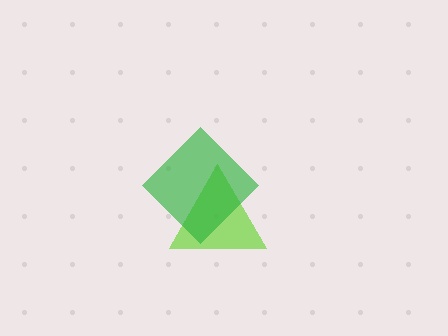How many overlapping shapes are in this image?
There are 2 overlapping shapes in the image.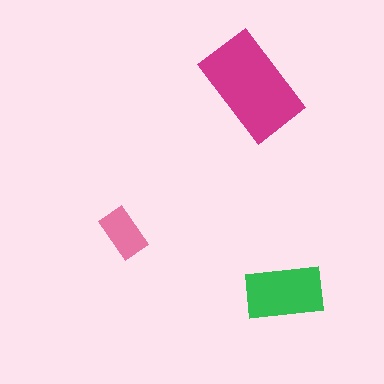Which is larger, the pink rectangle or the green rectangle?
The green one.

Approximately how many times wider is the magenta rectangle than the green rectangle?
About 1.5 times wider.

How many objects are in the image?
There are 3 objects in the image.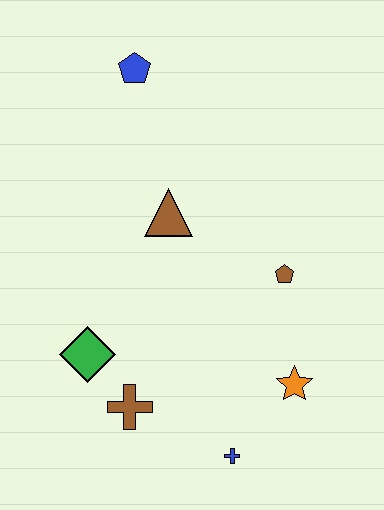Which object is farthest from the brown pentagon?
The blue pentagon is farthest from the brown pentagon.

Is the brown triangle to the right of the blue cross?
No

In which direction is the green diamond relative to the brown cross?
The green diamond is above the brown cross.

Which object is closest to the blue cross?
The orange star is closest to the blue cross.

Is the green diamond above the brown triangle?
No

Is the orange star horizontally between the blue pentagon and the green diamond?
No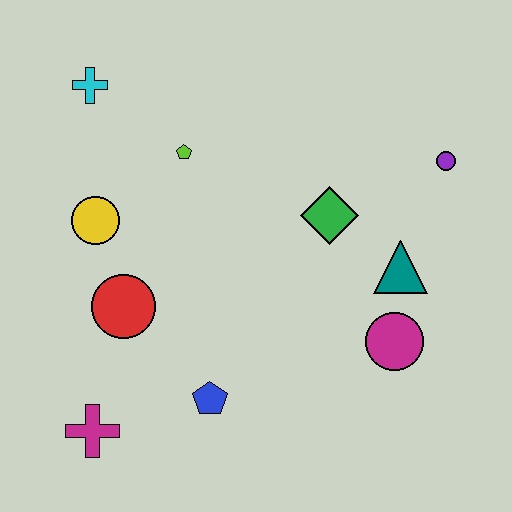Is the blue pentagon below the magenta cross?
No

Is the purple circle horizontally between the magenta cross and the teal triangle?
No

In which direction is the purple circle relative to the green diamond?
The purple circle is to the right of the green diamond.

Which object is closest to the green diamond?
The teal triangle is closest to the green diamond.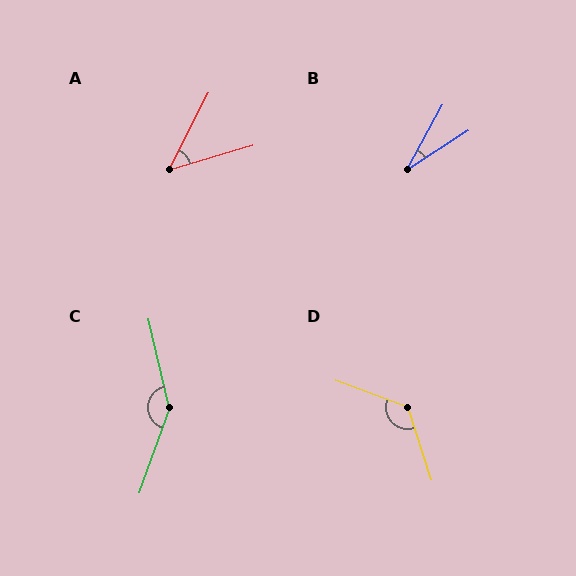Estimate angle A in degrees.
Approximately 46 degrees.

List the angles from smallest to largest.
B (29°), A (46°), D (128°), C (147°).